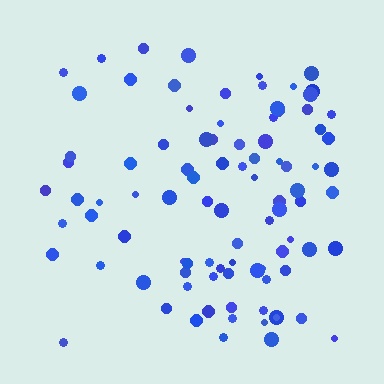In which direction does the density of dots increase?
From left to right, with the right side densest.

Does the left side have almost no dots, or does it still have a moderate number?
Still a moderate number, just noticeably fewer than the right.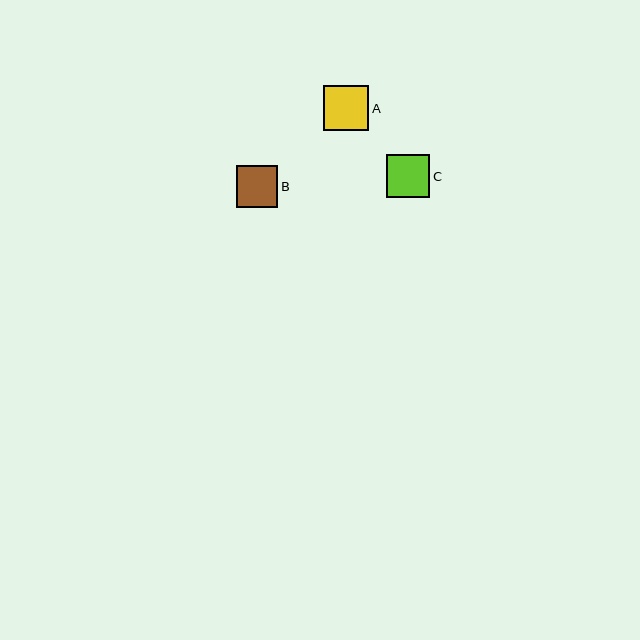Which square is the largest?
Square A is the largest with a size of approximately 45 pixels.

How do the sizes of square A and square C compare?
Square A and square C are approximately the same size.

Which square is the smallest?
Square B is the smallest with a size of approximately 41 pixels.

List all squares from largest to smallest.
From largest to smallest: A, C, B.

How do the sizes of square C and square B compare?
Square C and square B are approximately the same size.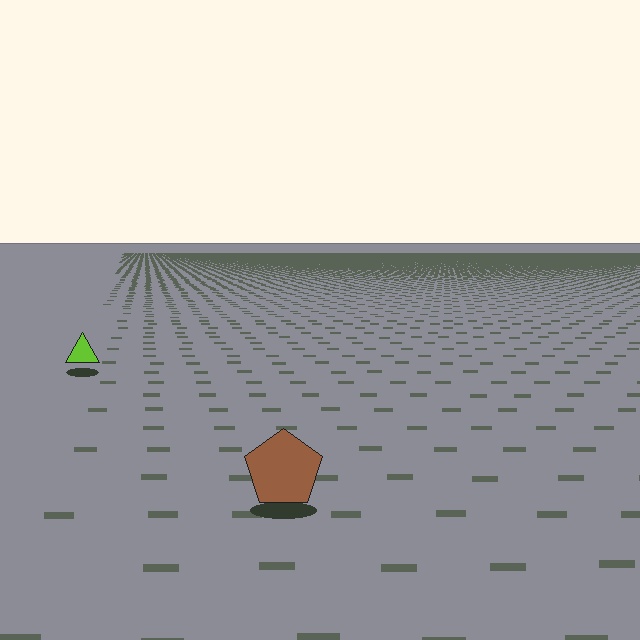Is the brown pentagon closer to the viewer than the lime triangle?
Yes. The brown pentagon is closer — you can tell from the texture gradient: the ground texture is coarser near it.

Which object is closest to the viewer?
The brown pentagon is closest. The texture marks near it are larger and more spread out.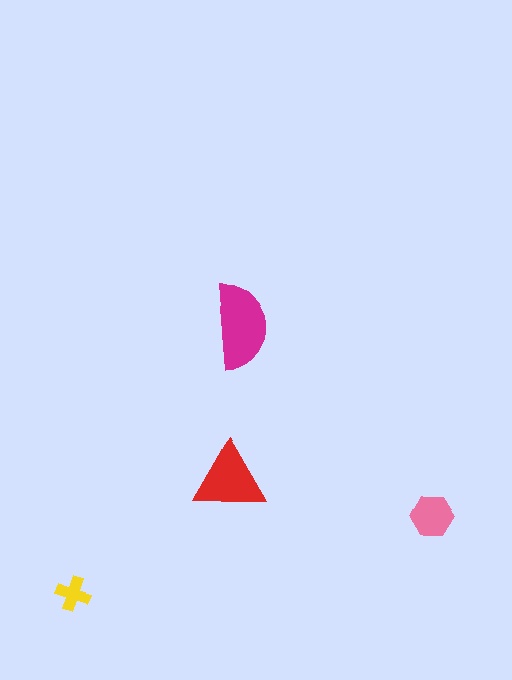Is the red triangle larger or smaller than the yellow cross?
Larger.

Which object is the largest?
The magenta semicircle.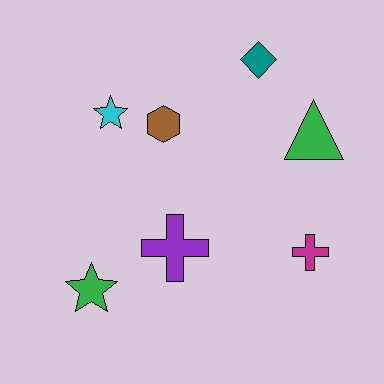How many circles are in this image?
There are no circles.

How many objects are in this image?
There are 7 objects.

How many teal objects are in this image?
There is 1 teal object.